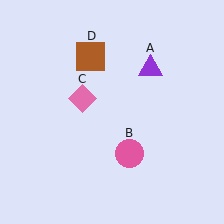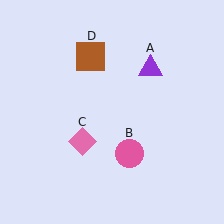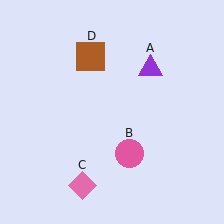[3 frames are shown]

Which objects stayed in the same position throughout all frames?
Purple triangle (object A) and pink circle (object B) and brown square (object D) remained stationary.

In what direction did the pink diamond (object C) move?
The pink diamond (object C) moved down.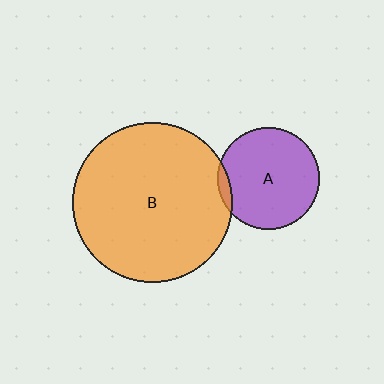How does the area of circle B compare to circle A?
Approximately 2.4 times.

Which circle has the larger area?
Circle B (orange).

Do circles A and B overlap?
Yes.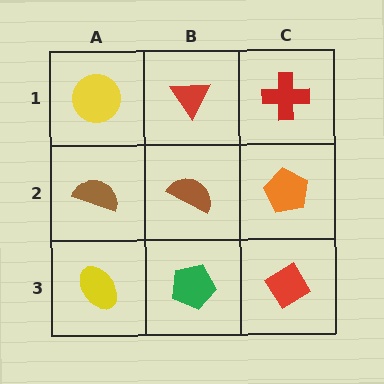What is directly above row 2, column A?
A yellow circle.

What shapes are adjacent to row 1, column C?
An orange pentagon (row 2, column C), a red triangle (row 1, column B).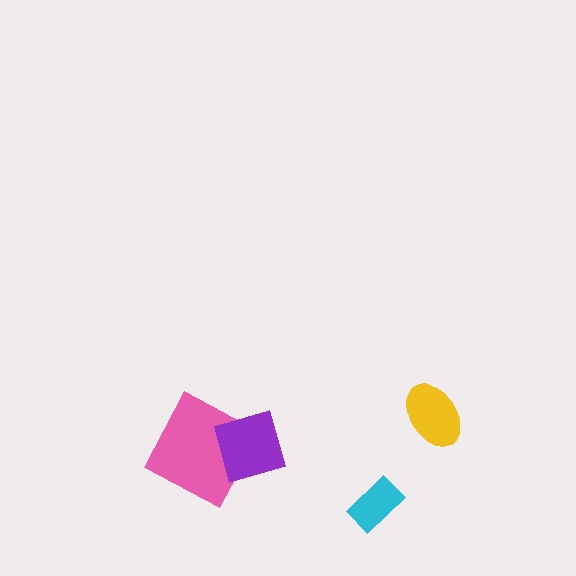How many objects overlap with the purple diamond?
1 object overlaps with the purple diamond.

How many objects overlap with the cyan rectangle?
0 objects overlap with the cyan rectangle.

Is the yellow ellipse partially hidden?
No, no other shape covers it.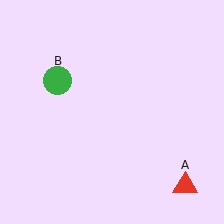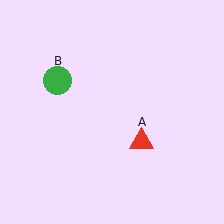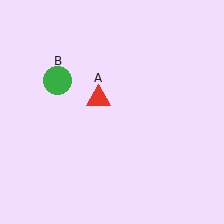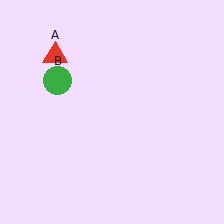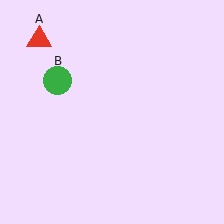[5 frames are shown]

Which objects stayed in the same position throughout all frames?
Green circle (object B) remained stationary.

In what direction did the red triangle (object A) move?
The red triangle (object A) moved up and to the left.